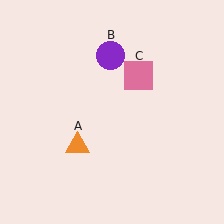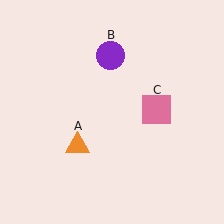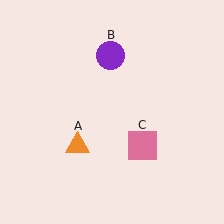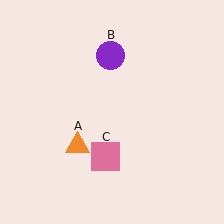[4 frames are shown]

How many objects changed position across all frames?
1 object changed position: pink square (object C).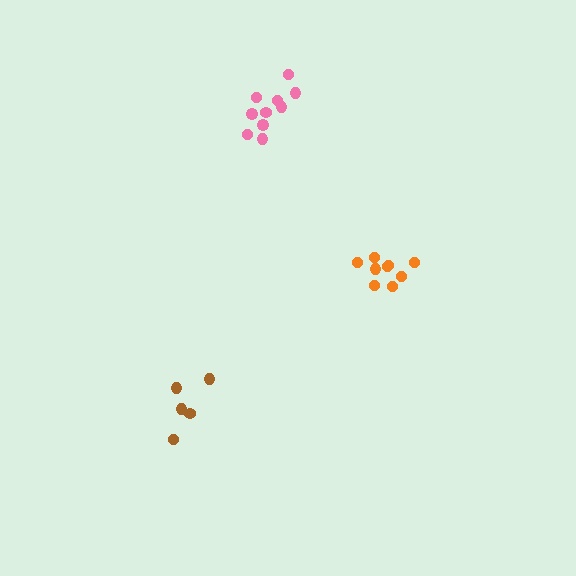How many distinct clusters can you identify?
There are 3 distinct clusters.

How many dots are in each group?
Group 1: 10 dots, Group 2: 9 dots, Group 3: 5 dots (24 total).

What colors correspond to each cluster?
The clusters are colored: pink, orange, brown.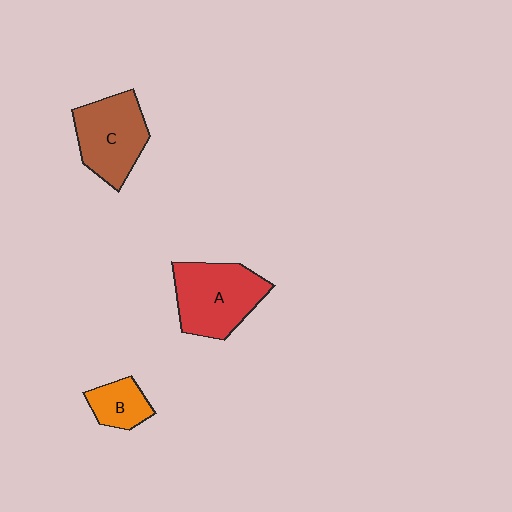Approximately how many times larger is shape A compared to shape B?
Approximately 2.3 times.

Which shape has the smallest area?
Shape B (orange).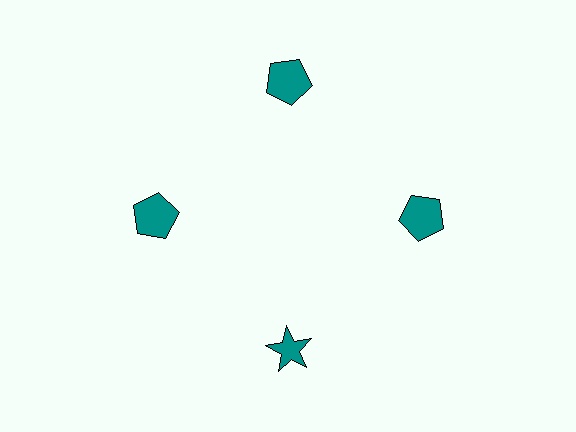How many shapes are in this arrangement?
There are 4 shapes arranged in a ring pattern.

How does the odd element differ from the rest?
It has a different shape: star instead of pentagon.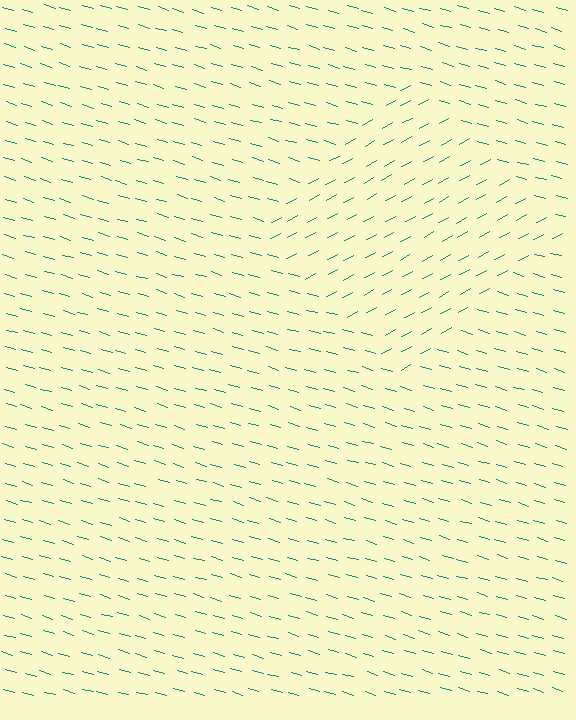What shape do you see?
I see a diamond.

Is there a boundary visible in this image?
Yes, there is a texture boundary formed by a change in line orientation.